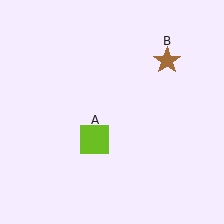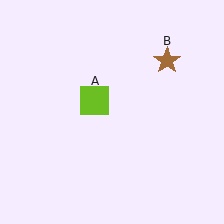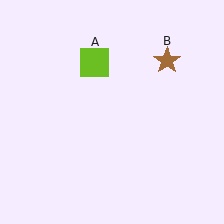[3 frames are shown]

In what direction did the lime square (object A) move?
The lime square (object A) moved up.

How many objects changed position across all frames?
1 object changed position: lime square (object A).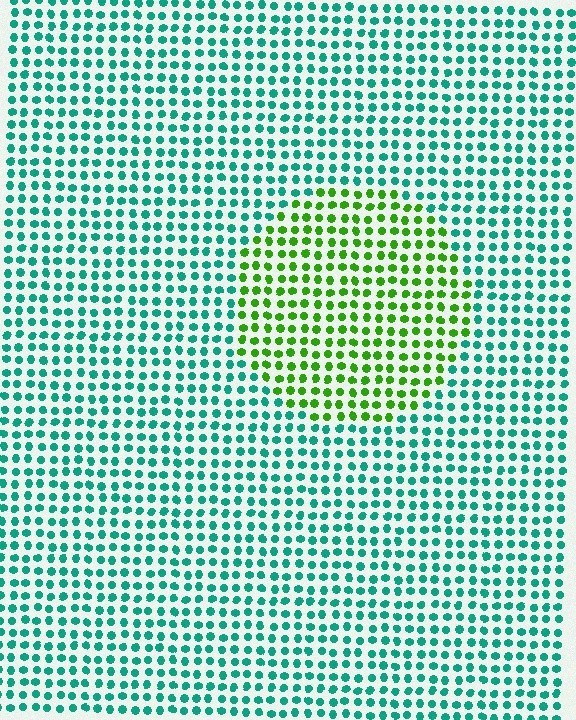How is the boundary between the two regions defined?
The boundary is defined purely by a slight shift in hue (about 59 degrees). Spacing, size, and orientation are identical on both sides.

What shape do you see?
I see a circle.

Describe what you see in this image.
The image is filled with small teal elements in a uniform arrangement. A circle-shaped region is visible where the elements are tinted to a slightly different hue, forming a subtle color boundary.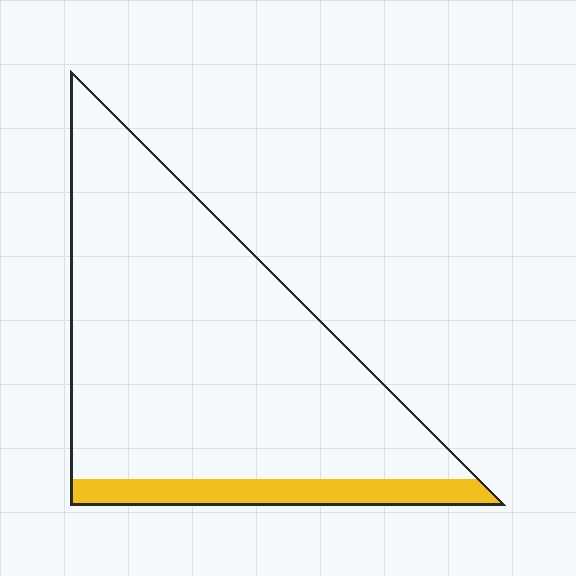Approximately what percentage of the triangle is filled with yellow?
Approximately 10%.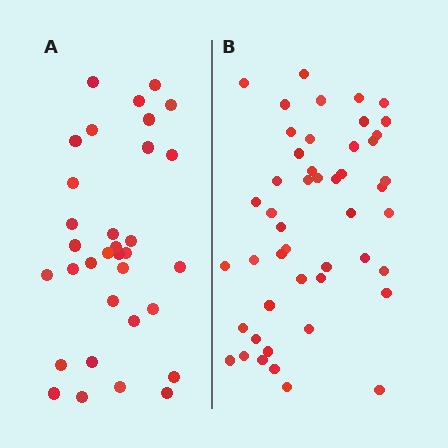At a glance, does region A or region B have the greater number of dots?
Region B (the right region) has more dots.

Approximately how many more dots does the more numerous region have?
Region B has approximately 15 more dots than region A.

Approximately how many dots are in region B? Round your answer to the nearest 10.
About 50 dots. (The exact count is 48, which rounds to 50.)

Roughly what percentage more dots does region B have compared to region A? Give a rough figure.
About 45% more.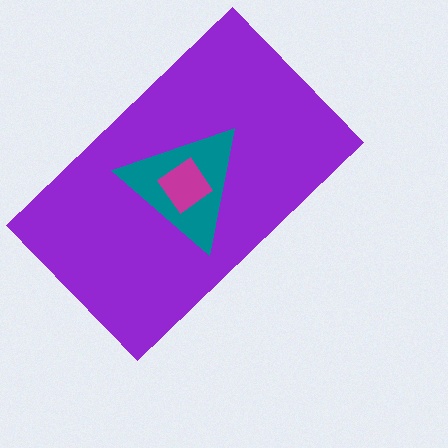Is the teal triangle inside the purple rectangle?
Yes.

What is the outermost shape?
The purple rectangle.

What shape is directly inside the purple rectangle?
The teal triangle.